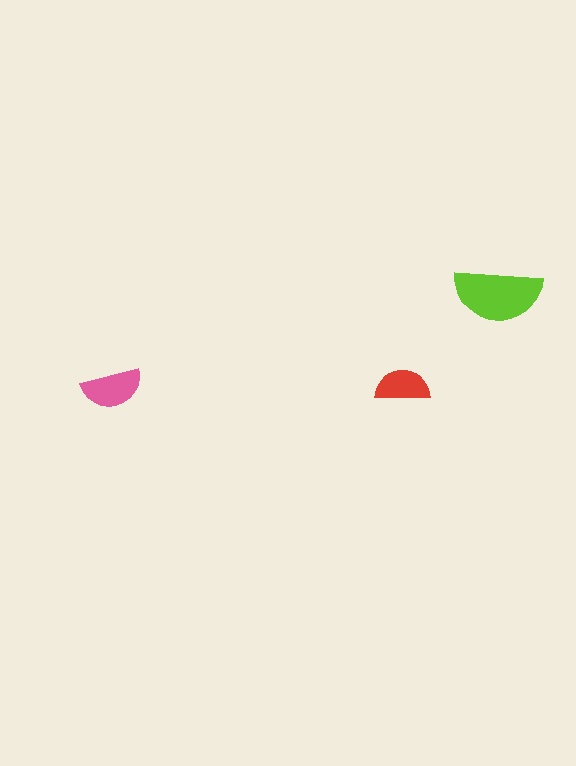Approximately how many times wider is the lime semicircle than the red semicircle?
About 1.5 times wider.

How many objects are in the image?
There are 3 objects in the image.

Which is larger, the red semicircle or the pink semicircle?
The pink one.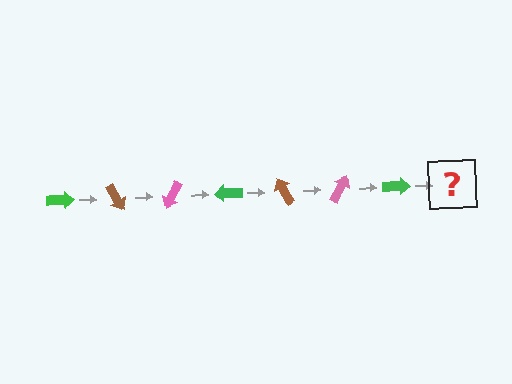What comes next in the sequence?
The next element should be a brown arrow, rotated 420 degrees from the start.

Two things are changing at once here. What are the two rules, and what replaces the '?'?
The two rules are that it rotates 60 degrees each step and the color cycles through green, brown, and pink. The '?' should be a brown arrow, rotated 420 degrees from the start.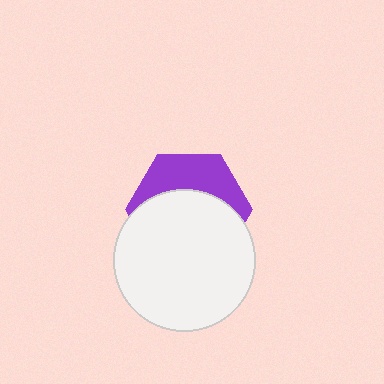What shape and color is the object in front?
The object in front is a white circle.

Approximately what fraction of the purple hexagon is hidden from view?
Roughly 62% of the purple hexagon is hidden behind the white circle.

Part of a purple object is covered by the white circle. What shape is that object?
It is a hexagon.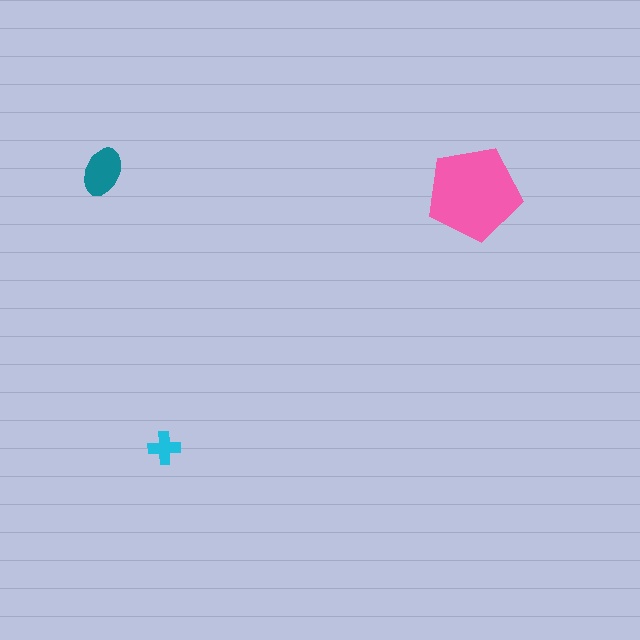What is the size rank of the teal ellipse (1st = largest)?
2nd.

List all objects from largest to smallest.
The pink pentagon, the teal ellipse, the cyan cross.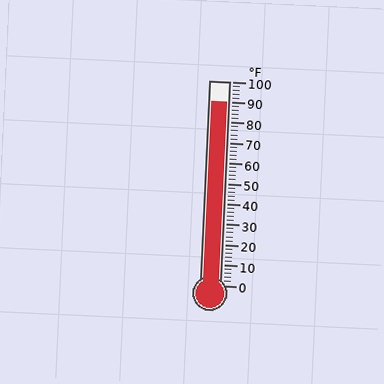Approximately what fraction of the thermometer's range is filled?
The thermometer is filled to approximately 90% of its range.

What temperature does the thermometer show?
The thermometer shows approximately 90°F.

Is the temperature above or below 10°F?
The temperature is above 10°F.